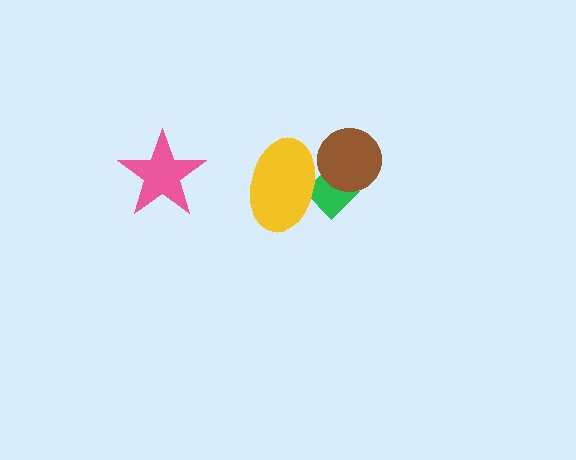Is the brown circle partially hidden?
No, no other shape covers it.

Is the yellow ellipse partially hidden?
Yes, it is partially covered by another shape.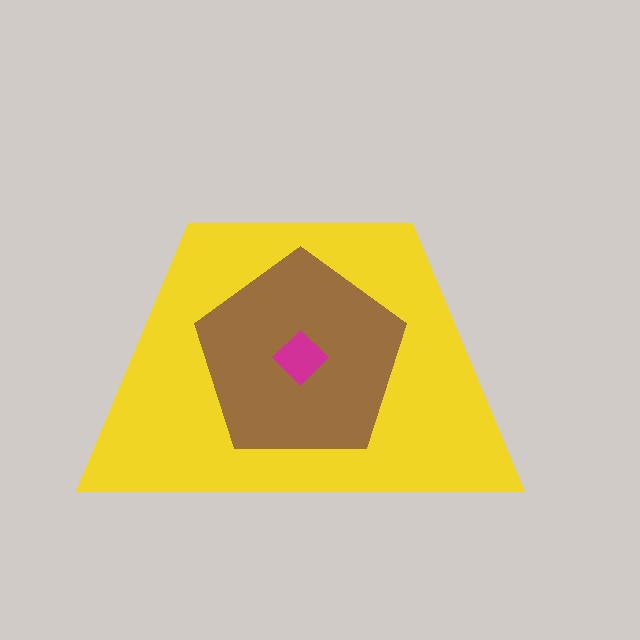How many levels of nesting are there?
3.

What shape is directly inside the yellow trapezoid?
The brown pentagon.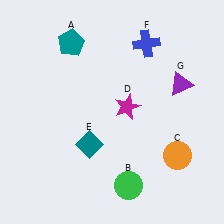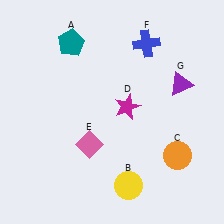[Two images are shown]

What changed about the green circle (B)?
In Image 1, B is green. In Image 2, it changed to yellow.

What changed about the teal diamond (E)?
In Image 1, E is teal. In Image 2, it changed to pink.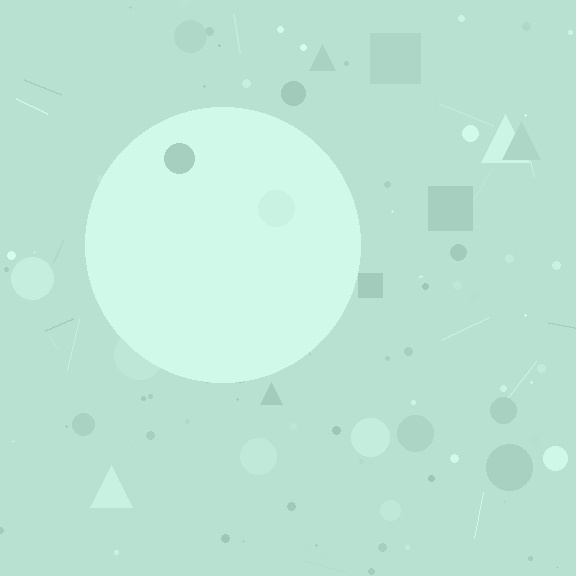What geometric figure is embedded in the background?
A circle is embedded in the background.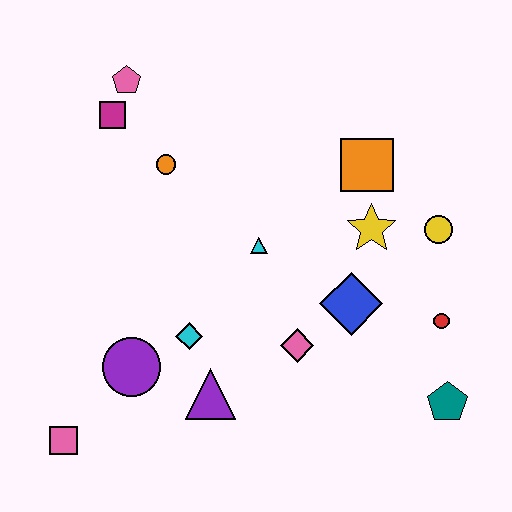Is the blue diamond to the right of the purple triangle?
Yes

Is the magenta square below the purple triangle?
No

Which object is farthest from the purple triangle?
The pink pentagon is farthest from the purple triangle.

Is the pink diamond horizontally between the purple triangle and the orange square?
Yes